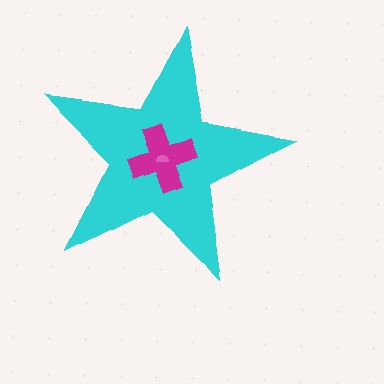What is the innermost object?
The pink semicircle.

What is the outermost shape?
The cyan star.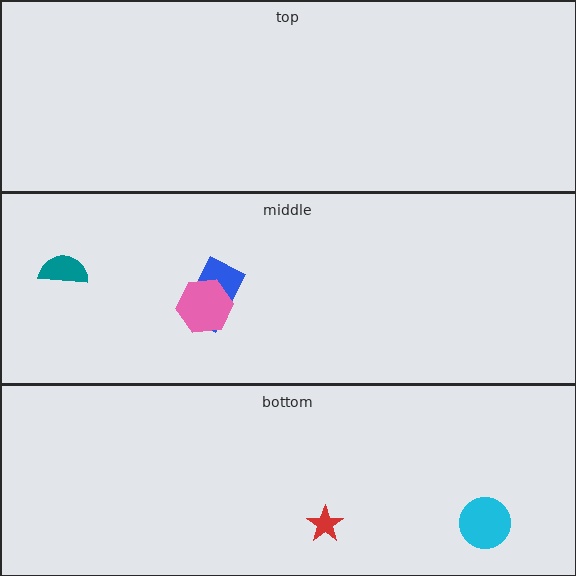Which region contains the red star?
The bottom region.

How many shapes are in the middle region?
3.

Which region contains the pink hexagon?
The middle region.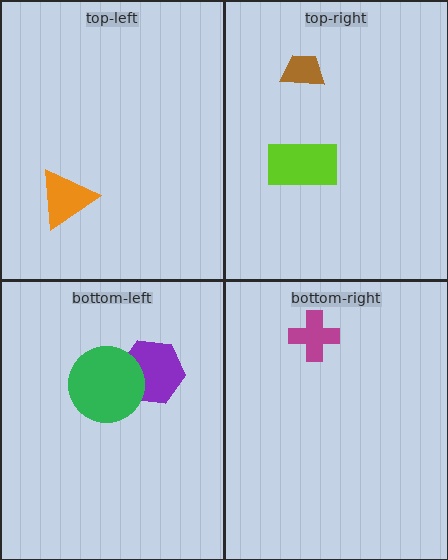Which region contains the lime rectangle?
The top-right region.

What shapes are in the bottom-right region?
The magenta cross.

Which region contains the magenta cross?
The bottom-right region.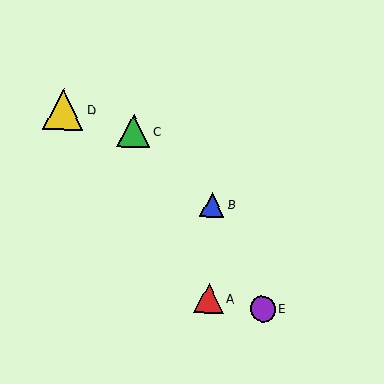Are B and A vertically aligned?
Yes, both are at x≈212.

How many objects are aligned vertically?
2 objects (A, B) are aligned vertically.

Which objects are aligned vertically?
Objects A, B are aligned vertically.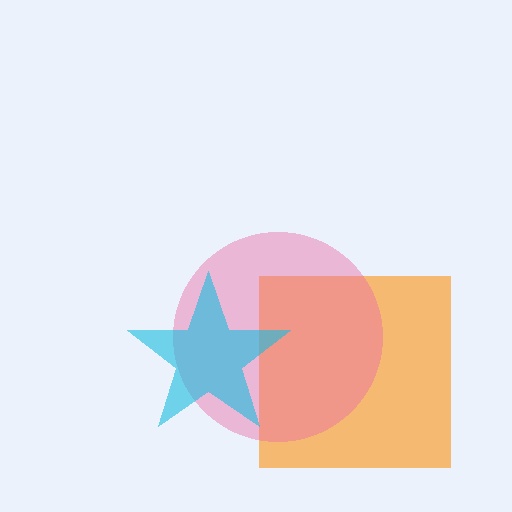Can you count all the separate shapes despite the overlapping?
Yes, there are 3 separate shapes.